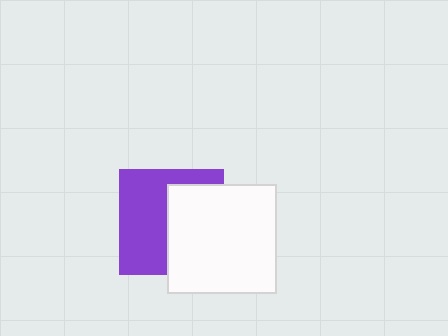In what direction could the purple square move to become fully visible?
The purple square could move left. That would shift it out from behind the white square entirely.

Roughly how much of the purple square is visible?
About half of it is visible (roughly 53%).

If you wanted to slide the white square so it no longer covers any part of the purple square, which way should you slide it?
Slide it right — that is the most direct way to separate the two shapes.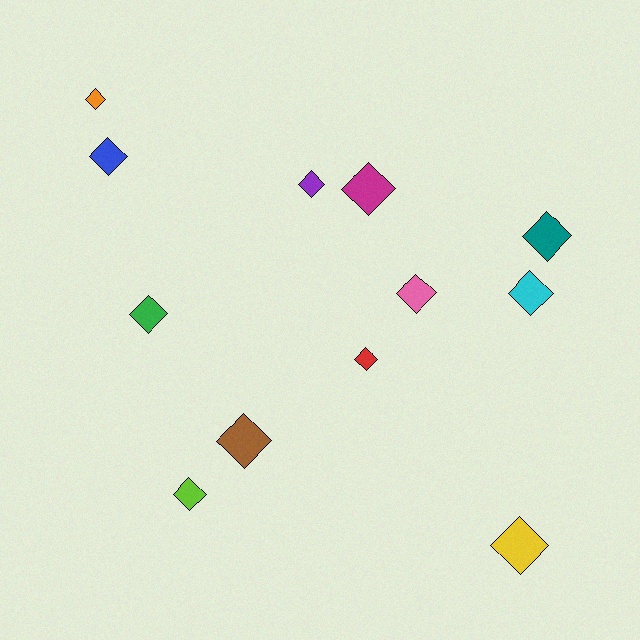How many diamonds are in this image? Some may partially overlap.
There are 12 diamonds.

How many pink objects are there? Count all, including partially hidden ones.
There is 1 pink object.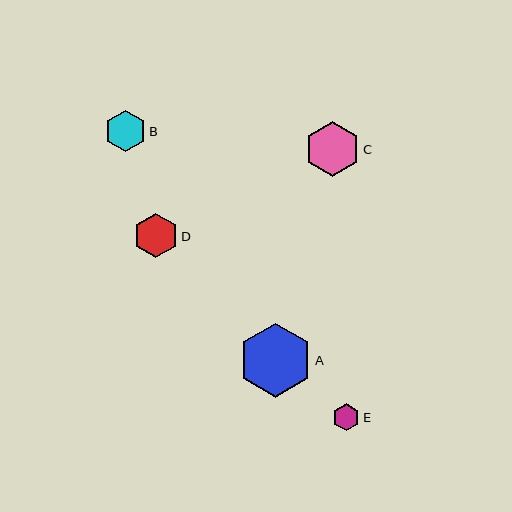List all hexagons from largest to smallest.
From largest to smallest: A, C, D, B, E.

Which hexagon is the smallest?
Hexagon E is the smallest with a size of approximately 27 pixels.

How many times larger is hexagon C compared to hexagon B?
Hexagon C is approximately 1.4 times the size of hexagon B.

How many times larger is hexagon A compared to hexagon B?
Hexagon A is approximately 1.8 times the size of hexagon B.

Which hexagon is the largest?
Hexagon A is the largest with a size of approximately 74 pixels.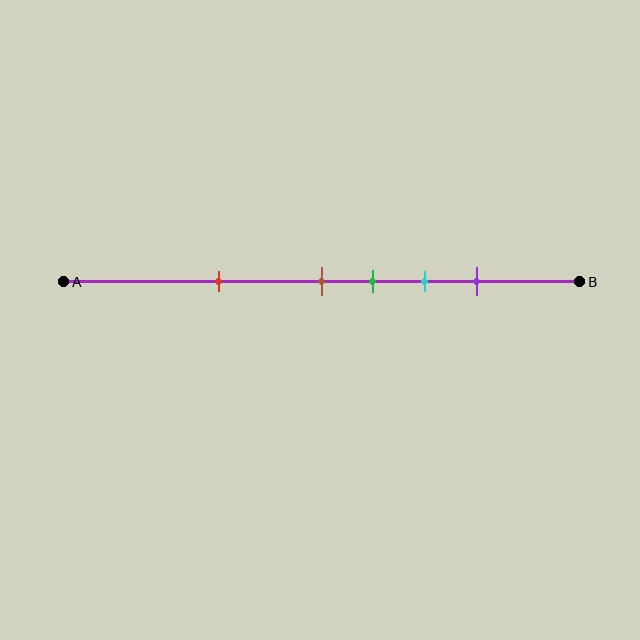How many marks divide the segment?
There are 5 marks dividing the segment.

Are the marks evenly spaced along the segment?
No, the marks are not evenly spaced.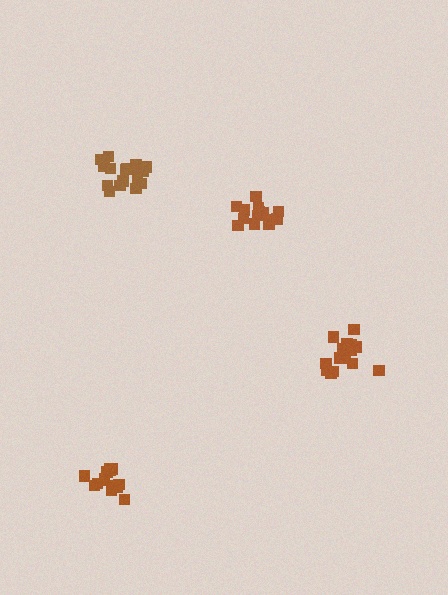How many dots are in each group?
Group 1: 15 dots, Group 2: 17 dots, Group 3: 18 dots, Group 4: 14 dots (64 total).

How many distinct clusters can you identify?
There are 4 distinct clusters.